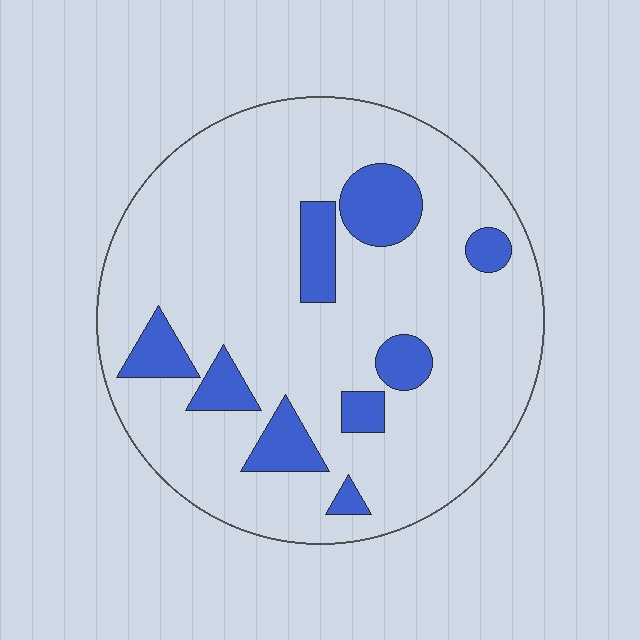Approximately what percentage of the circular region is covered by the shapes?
Approximately 15%.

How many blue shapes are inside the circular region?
9.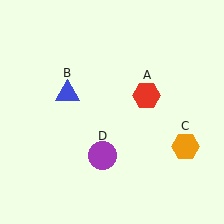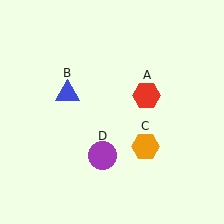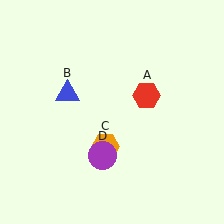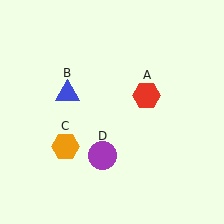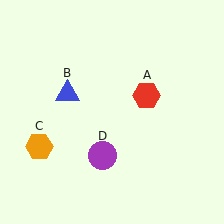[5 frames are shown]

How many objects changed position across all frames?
1 object changed position: orange hexagon (object C).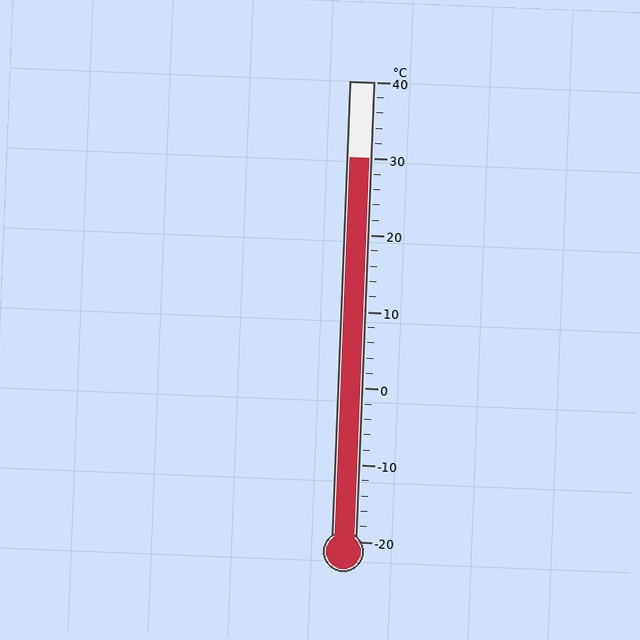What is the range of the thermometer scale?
The thermometer scale ranges from -20°C to 40°C.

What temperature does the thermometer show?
The thermometer shows approximately 30°C.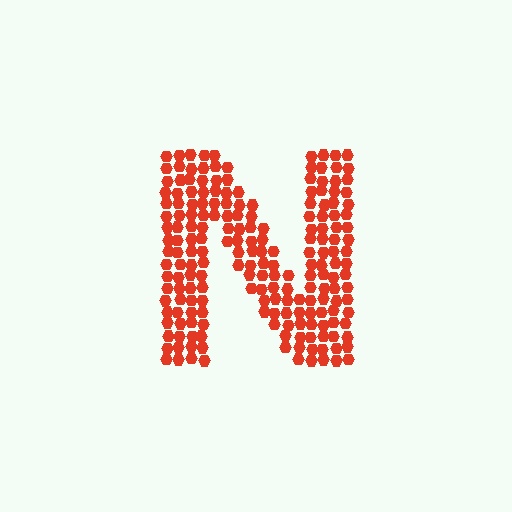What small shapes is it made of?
It is made of small hexagons.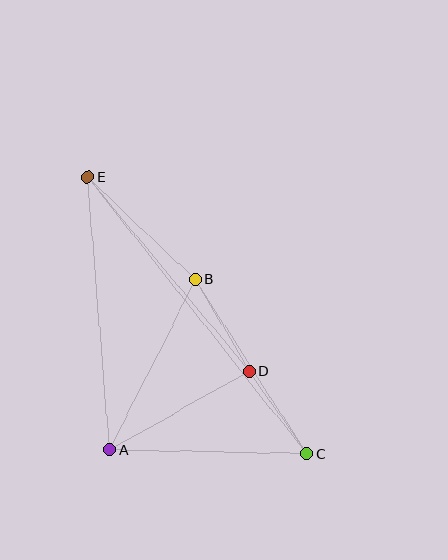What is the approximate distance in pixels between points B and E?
The distance between B and E is approximately 149 pixels.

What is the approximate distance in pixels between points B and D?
The distance between B and D is approximately 106 pixels.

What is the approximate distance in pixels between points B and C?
The distance between B and C is approximately 207 pixels.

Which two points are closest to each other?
Points C and D are closest to each other.